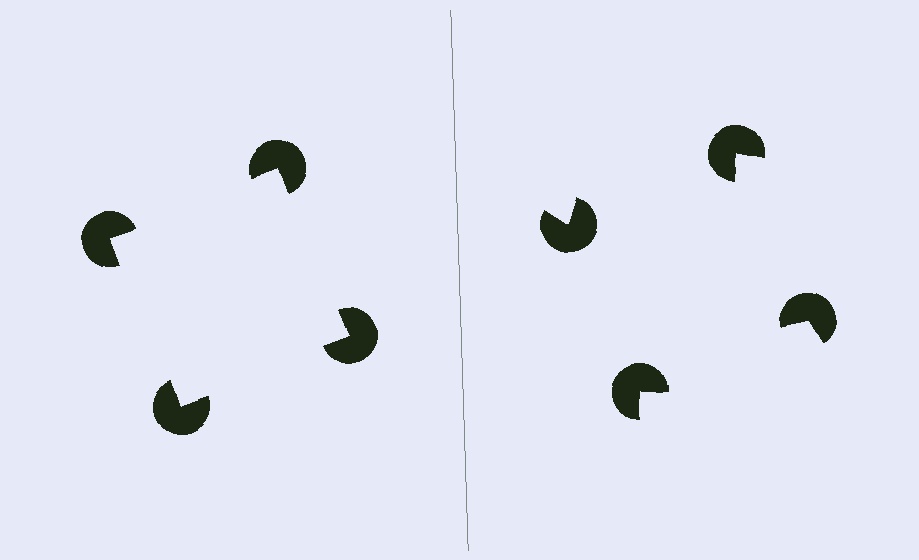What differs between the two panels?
The pac-man discs are positioned identically on both sides; only the wedge orientations differ. On the left they align to a square; on the right they are misaligned.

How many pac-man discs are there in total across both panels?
8 — 4 on each side.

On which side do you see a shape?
An illusory square appears on the left side. On the right side the wedge cuts are rotated, so no coherent shape forms.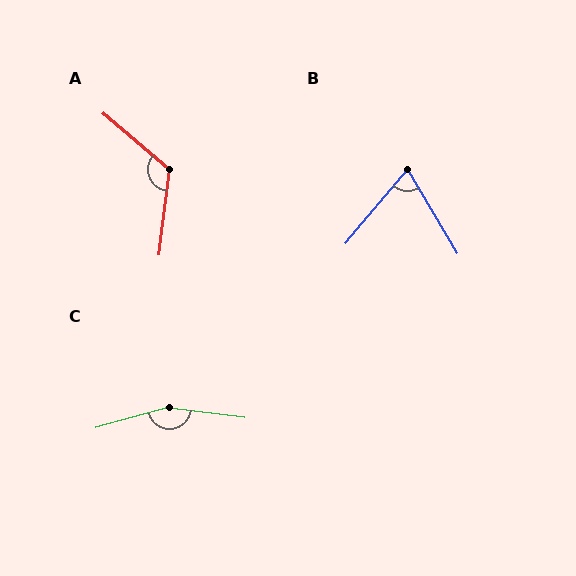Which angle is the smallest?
B, at approximately 71 degrees.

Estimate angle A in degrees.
Approximately 123 degrees.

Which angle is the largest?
C, at approximately 157 degrees.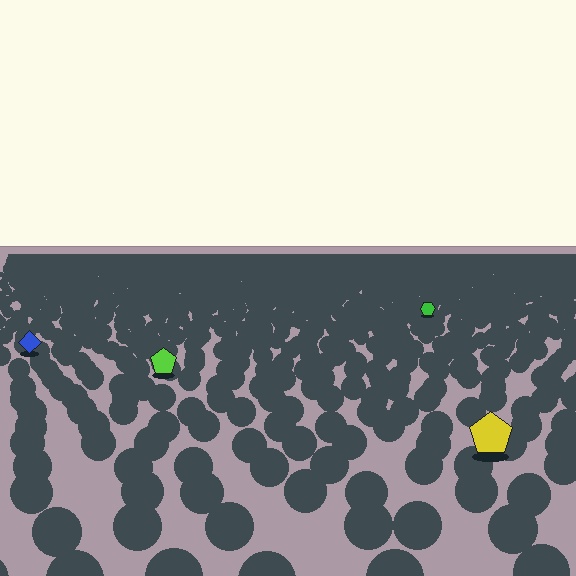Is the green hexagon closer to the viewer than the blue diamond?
No. The blue diamond is closer — you can tell from the texture gradient: the ground texture is coarser near it.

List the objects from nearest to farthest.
From nearest to farthest: the yellow pentagon, the lime pentagon, the blue diamond, the green hexagon.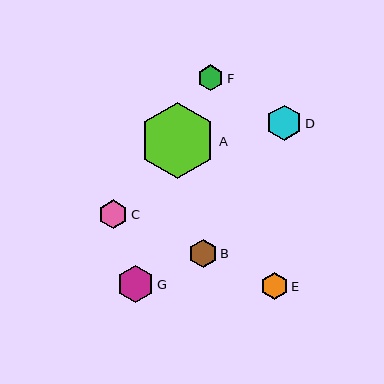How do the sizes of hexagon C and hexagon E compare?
Hexagon C and hexagon E are approximately the same size.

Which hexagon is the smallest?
Hexagon F is the smallest with a size of approximately 26 pixels.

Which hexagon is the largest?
Hexagon A is the largest with a size of approximately 76 pixels.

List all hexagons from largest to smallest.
From largest to smallest: A, G, D, C, B, E, F.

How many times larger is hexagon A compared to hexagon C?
Hexagon A is approximately 2.6 times the size of hexagon C.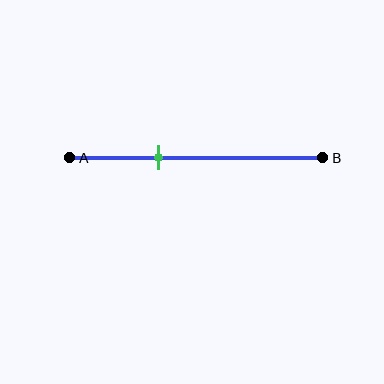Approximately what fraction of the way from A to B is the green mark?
The green mark is approximately 35% of the way from A to B.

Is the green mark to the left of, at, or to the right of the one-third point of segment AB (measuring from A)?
The green mark is approximately at the one-third point of segment AB.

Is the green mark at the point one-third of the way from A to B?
Yes, the mark is approximately at the one-third point.